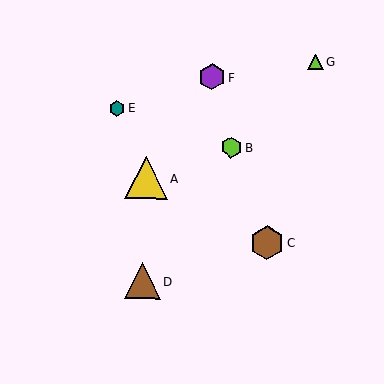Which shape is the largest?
The yellow triangle (labeled A) is the largest.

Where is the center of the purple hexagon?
The center of the purple hexagon is at (212, 77).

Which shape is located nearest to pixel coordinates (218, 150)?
The lime hexagon (labeled B) at (231, 147) is nearest to that location.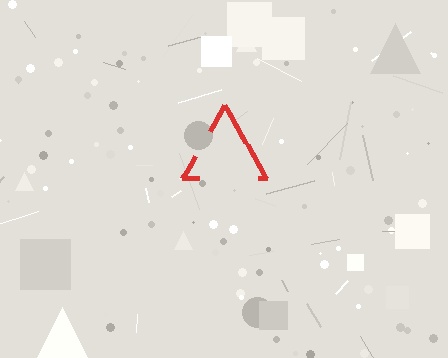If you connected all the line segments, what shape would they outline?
They would outline a triangle.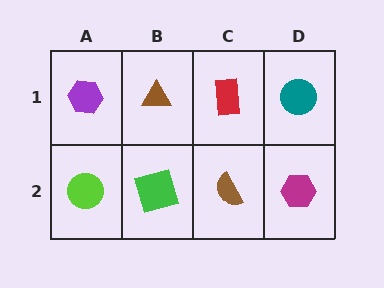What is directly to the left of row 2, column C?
A green square.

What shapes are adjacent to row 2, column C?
A red rectangle (row 1, column C), a green square (row 2, column B), a magenta hexagon (row 2, column D).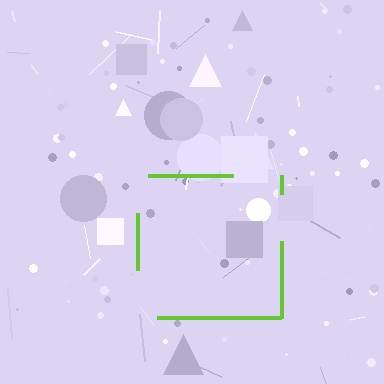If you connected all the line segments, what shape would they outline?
They would outline a square.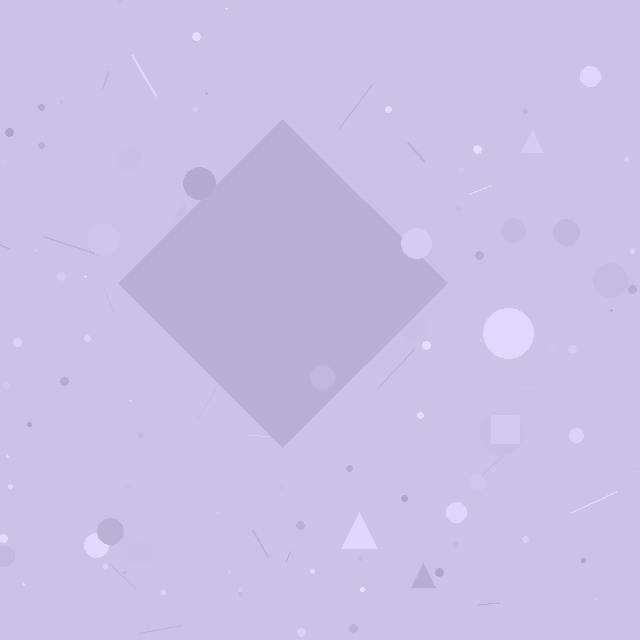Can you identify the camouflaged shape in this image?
The camouflaged shape is a diamond.